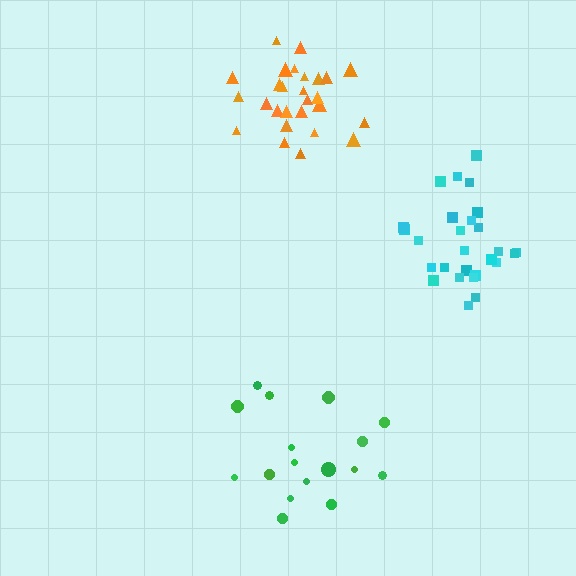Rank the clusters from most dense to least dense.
orange, cyan, green.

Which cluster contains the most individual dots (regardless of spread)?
Orange (28).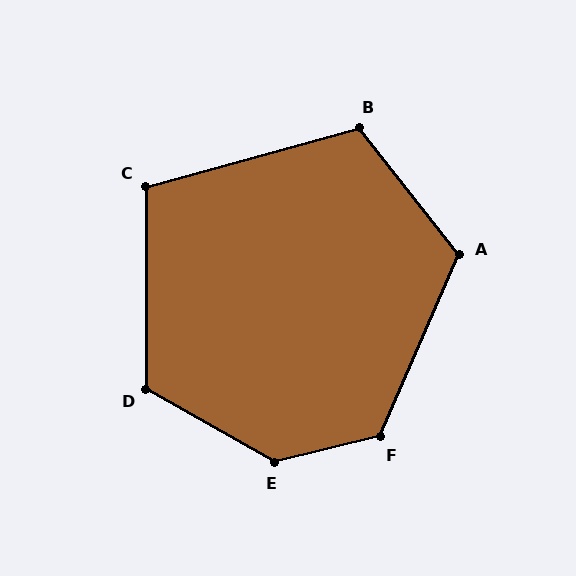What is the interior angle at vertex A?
Approximately 118 degrees (obtuse).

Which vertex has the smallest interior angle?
C, at approximately 105 degrees.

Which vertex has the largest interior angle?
E, at approximately 137 degrees.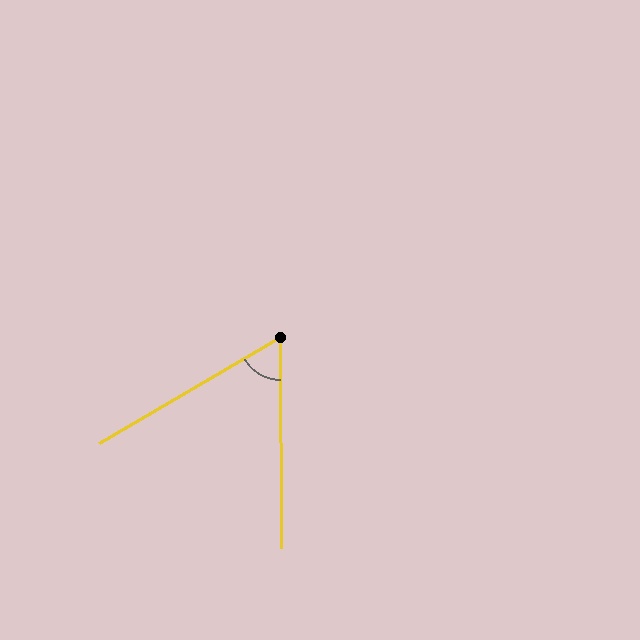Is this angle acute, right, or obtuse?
It is acute.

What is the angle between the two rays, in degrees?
Approximately 60 degrees.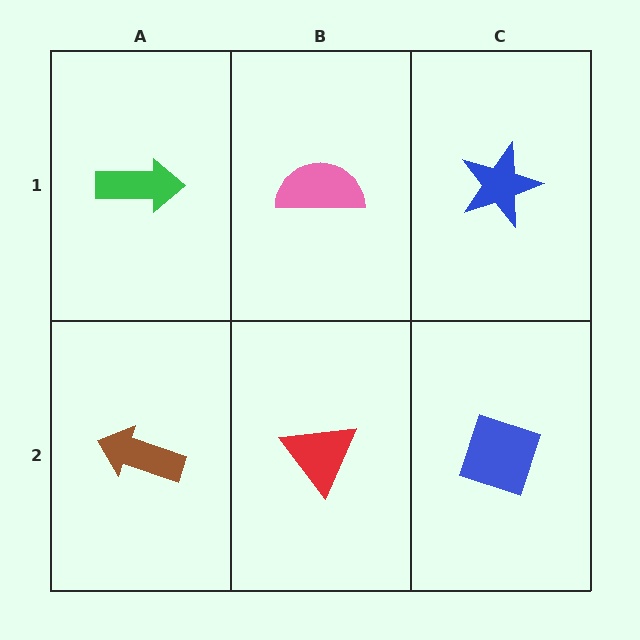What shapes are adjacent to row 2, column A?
A green arrow (row 1, column A), a red triangle (row 2, column B).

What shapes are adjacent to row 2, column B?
A pink semicircle (row 1, column B), a brown arrow (row 2, column A), a blue diamond (row 2, column C).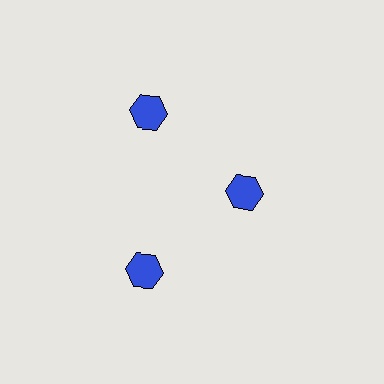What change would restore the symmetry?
The symmetry would be restored by moving it outward, back onto the ring so that all 3 hexagons sit at equal angles and equal distance from the center.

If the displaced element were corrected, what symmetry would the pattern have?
It would have 3-fold rotational symmetry — the pattern would map onto itself every 120 degrees.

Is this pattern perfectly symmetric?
No. The 3 blue hexagons are arranged in a ring, but one element near the 3 o'clock position is pulled inward toward the center, breaking the 3-fold rotational symmetry.